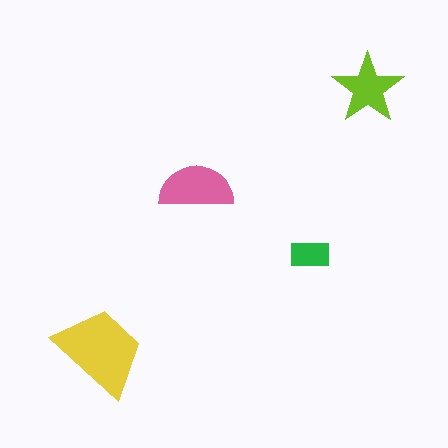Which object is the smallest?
The green rectangle.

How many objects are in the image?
There are 4 objects in the image.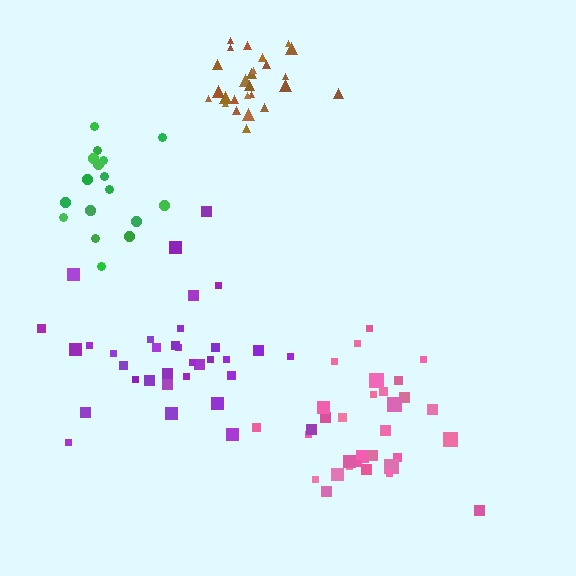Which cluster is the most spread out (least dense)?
Purple.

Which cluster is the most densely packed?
Brown.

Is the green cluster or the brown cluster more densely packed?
Brown.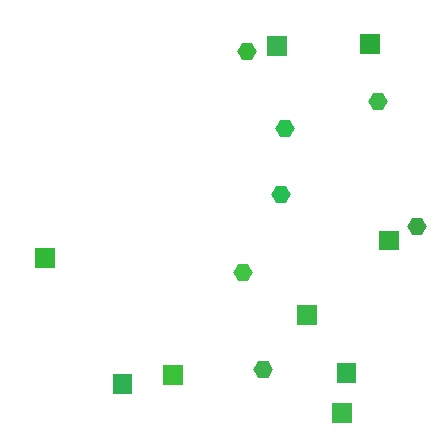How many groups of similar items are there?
There are 2 groups: one group of hexagons (7) and one group of squares (9).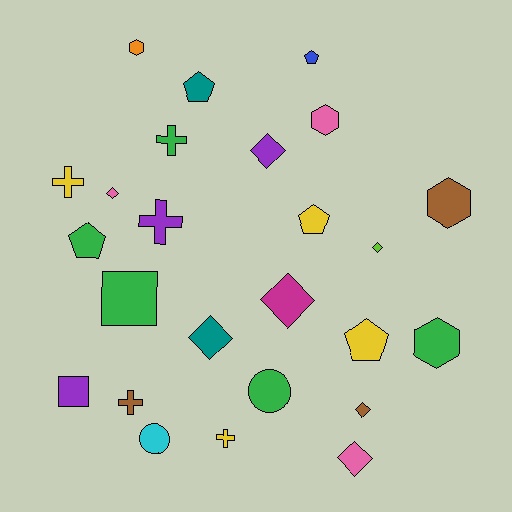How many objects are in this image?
There are 25 objects.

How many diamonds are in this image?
There are 7 diamonds.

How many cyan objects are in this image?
There is 1 cyan object.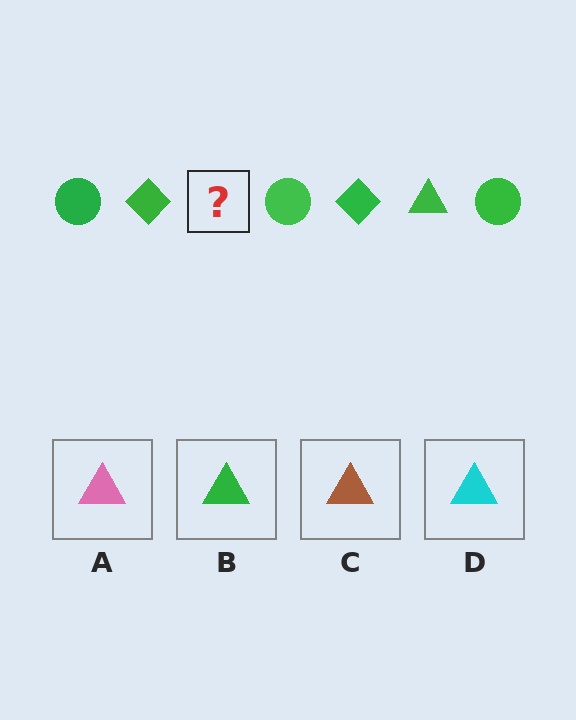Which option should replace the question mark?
Option B.